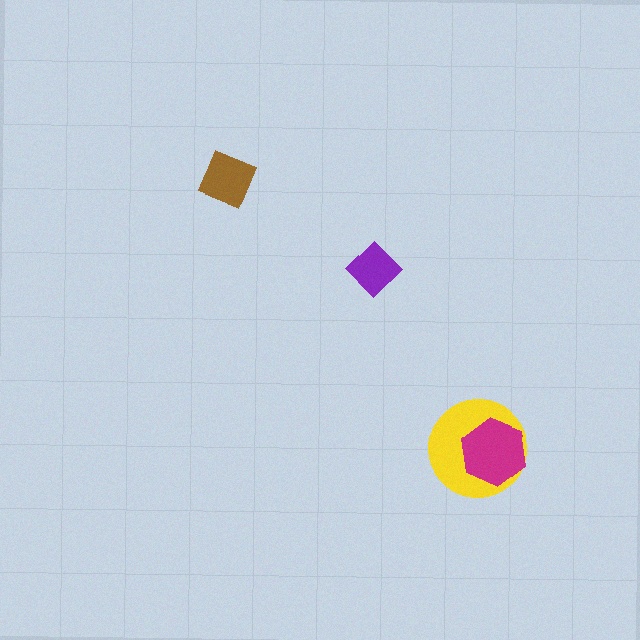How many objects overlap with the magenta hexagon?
1 object overlaps with the magenta hexagon.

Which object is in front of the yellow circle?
The magenta hexagon is in front of the yellow circle.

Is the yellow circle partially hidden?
Yes, it is partially covered by another shape.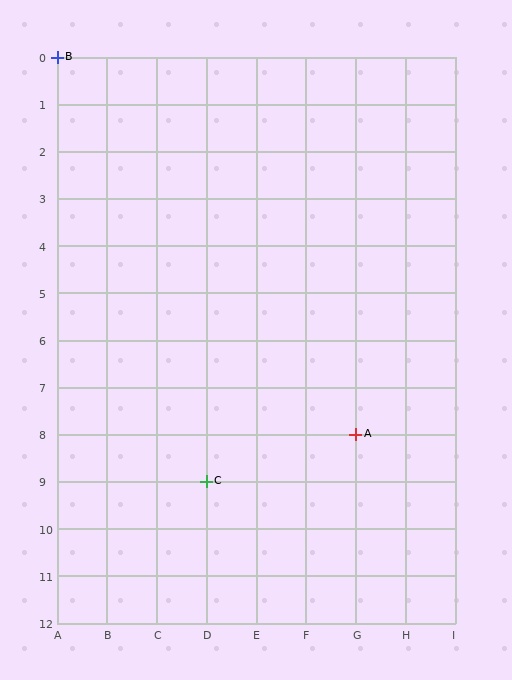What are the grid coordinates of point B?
Point B is at grid coordinates (A, 0).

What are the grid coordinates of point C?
Point C is at grid coordinates (D, 9).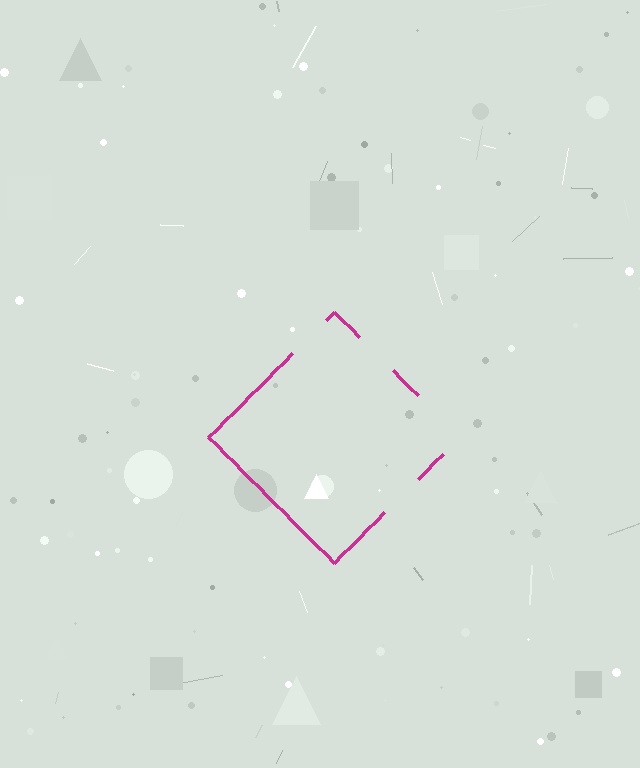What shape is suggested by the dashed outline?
The dashed outline suggests a diamond.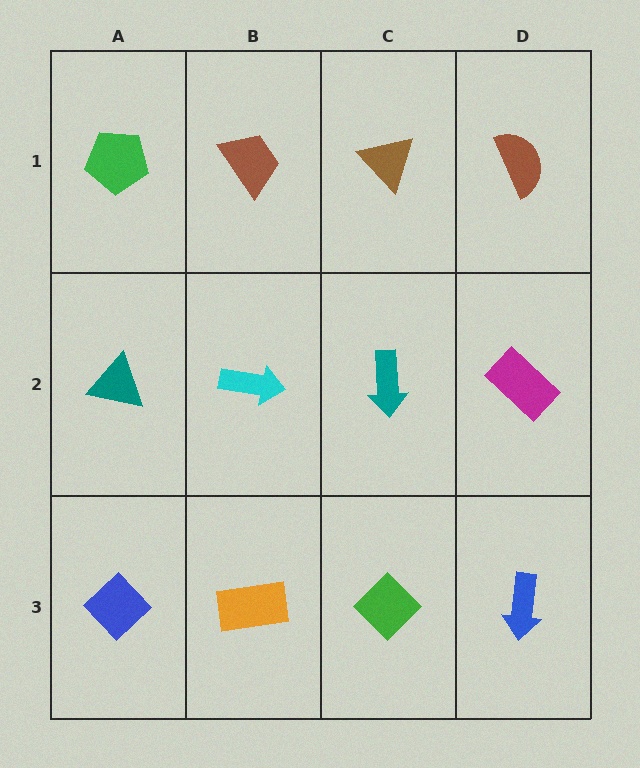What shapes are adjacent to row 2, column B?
A brown trapezoid (row 1, column B), an orange rectangle (row 3, column B), a teal triangle (row 2, column A), a teal arrow (row 2, column C).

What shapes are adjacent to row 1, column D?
A magenta rectangle (row 2, column D), a brown triangle (row 1, column C).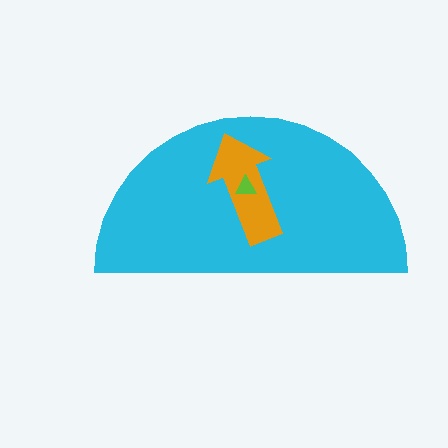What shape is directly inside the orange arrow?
The lime triangle.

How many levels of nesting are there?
3.